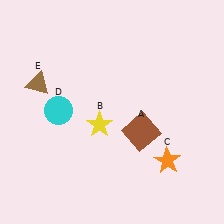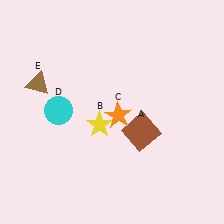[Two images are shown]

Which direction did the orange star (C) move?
The orange star (C) moved left.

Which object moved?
The orange star (C) moved left.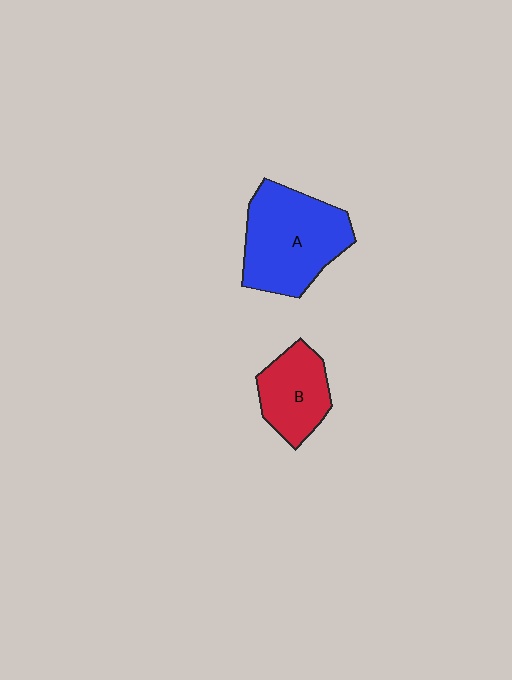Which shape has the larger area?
Shape A (blue).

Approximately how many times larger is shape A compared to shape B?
Approximately 1.7 times.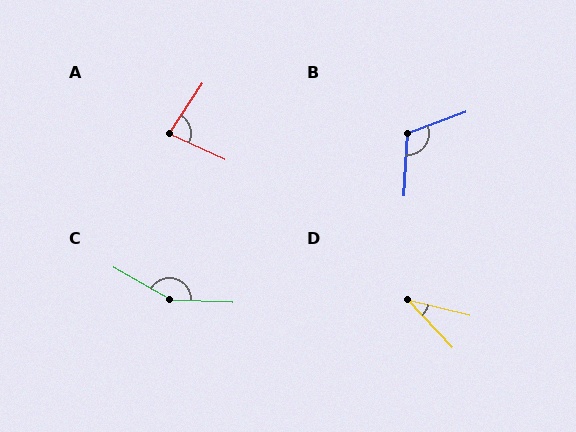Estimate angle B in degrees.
Approximately 113 degrees.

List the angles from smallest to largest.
D (33°), A (82°), B (113°), C (153°).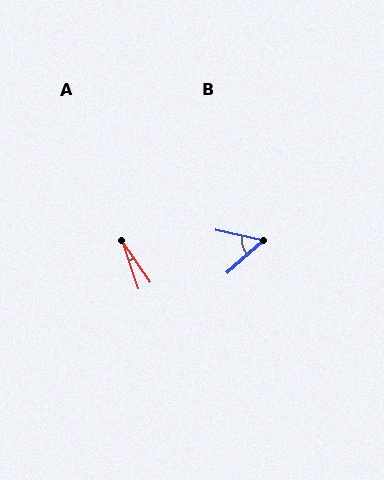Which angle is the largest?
B, at approximately 54 degrees.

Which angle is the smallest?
A, at approximately 16 degrees.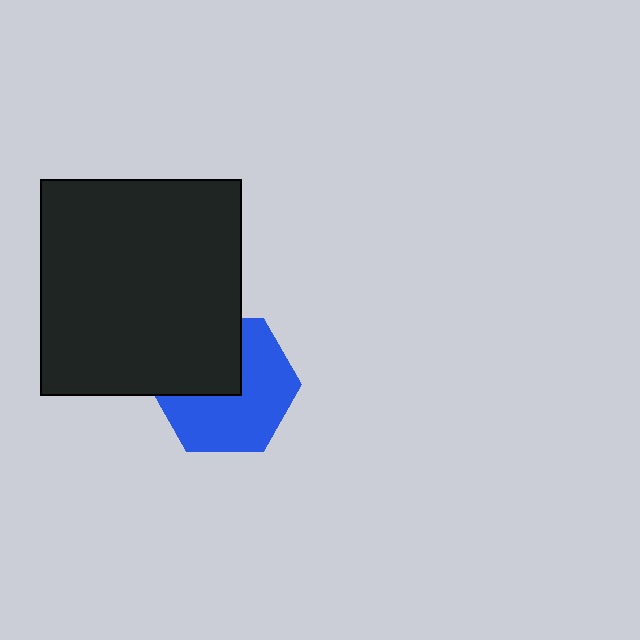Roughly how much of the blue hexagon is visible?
About half of it is visible (roughly 62%).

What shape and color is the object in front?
The object in front is a black rectangle.